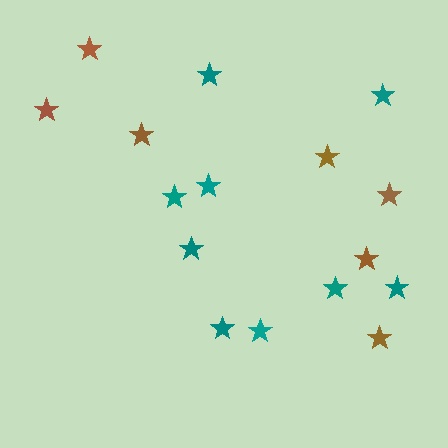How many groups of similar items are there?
There are 2 groups: one group of brown stars (7) and one group of teal stars (9).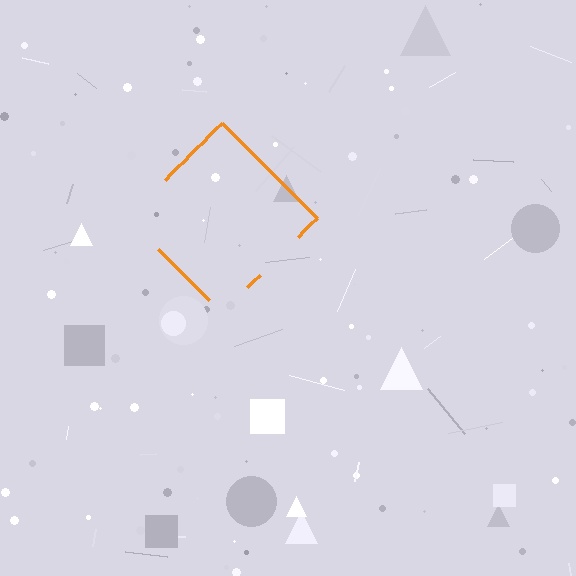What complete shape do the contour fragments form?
The contour fragments form a diamond.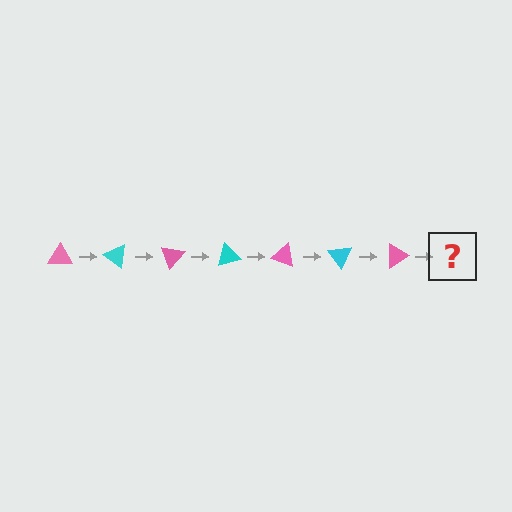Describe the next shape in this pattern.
It should be a cyan triangle, rotated 245 degrees from the start.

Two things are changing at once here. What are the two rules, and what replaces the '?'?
The two rules are that it rotates 35 degrees each step and the color cycles through pink and cyan. The '?' should be a cyan triangle, rotated 245 degrees from the start.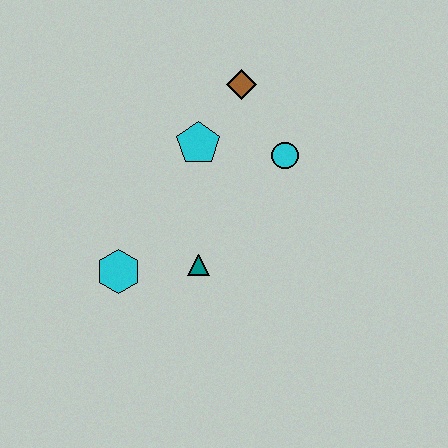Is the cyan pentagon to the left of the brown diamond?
Yes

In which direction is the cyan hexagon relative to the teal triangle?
The cyan hexagon is to the left of the teal triangle.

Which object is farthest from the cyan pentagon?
The cyan hexagon is farthest from the cyan pentagon.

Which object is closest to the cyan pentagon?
The brown diamond is closest to the cyan pentagon.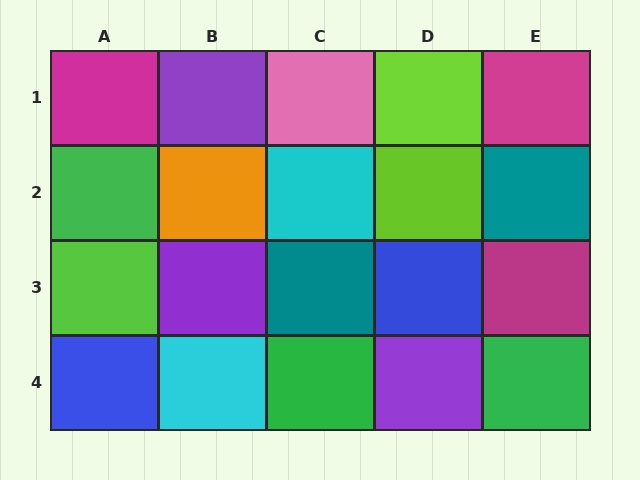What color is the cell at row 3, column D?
Blue.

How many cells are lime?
3 cells are lime.